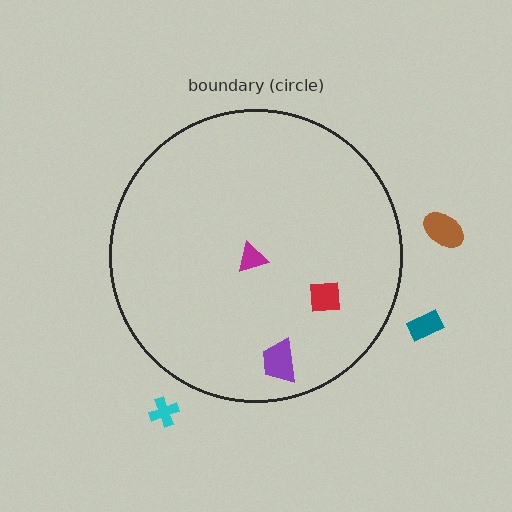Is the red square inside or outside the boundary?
Inside.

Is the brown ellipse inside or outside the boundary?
Outside.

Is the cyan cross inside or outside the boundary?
Outside.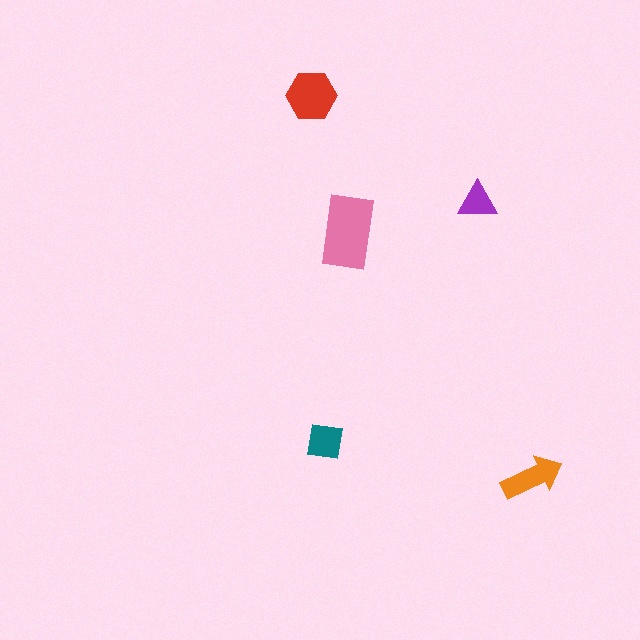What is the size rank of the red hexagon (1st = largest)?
2nd.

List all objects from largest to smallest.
The pink rectangle, the red hexagon, the orange arrow, the teal square, the purple triangle.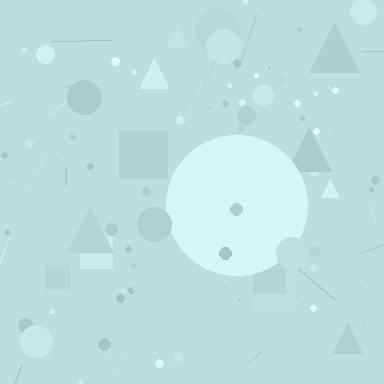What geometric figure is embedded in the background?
A circle is embedded in the background.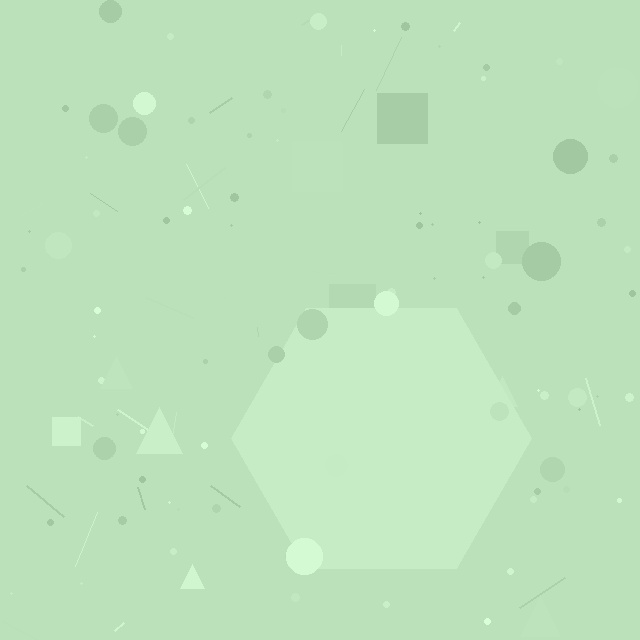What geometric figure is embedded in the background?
A hexagon is embedded in the background.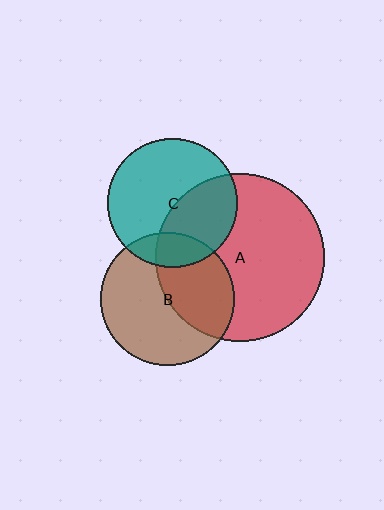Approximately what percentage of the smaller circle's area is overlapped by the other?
Approximately 40%.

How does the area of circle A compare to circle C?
Approximately 1.7 times.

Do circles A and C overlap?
Yes.